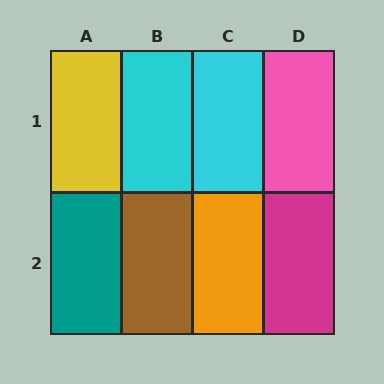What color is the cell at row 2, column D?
Magenta.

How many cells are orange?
1 cell is orange.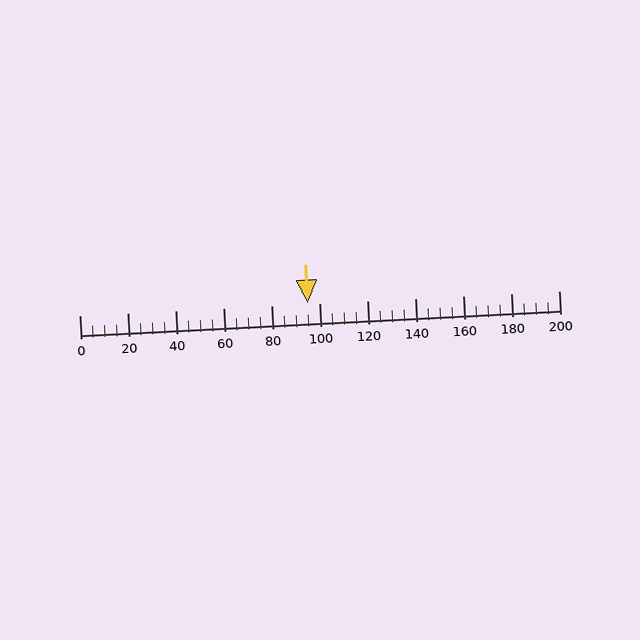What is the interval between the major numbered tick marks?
The major tick marks are spaced 20 units apart.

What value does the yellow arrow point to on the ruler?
The yellow arrow points to approximately 95.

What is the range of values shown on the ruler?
The ruler shows values from 0 to 200.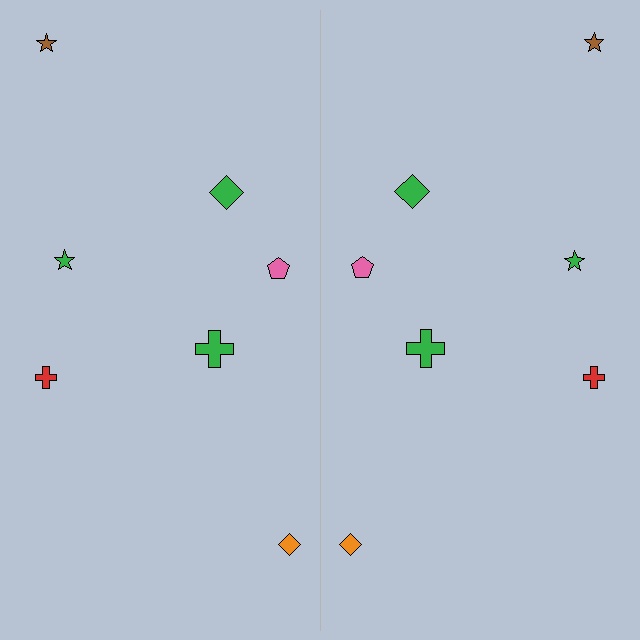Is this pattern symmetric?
Yes, this pattern has bilateral (reflection) symmetry.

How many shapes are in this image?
There are 14 shapes in this image.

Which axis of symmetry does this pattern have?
The pattern has a vertical axis of symmetry running through the center of the image.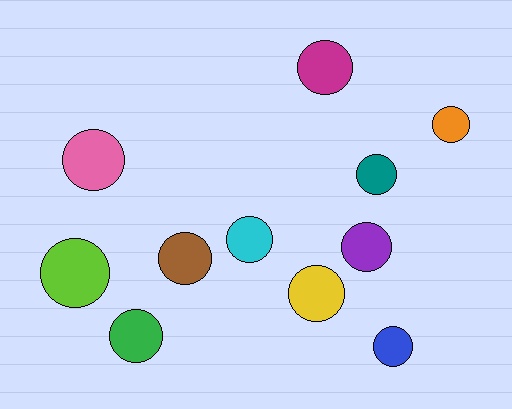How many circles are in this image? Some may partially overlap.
There are 11 circles.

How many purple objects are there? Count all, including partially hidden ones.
There is 1 purple object.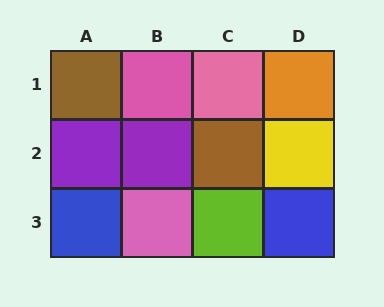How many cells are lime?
1 cell is lime.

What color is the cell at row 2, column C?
Brown.